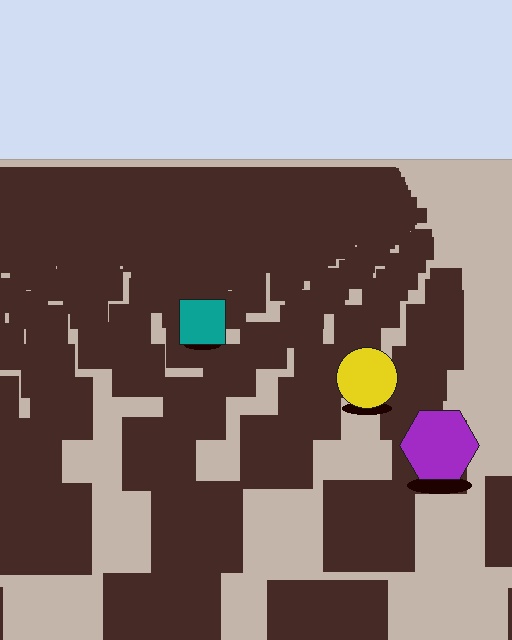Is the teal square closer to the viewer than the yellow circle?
No. The yellow circle is closer — you can tell from the texture gradient: the ground texture is coarser near it.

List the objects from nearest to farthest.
From nearest to farthest: the purple hexagon, the yellow circle, the teal square.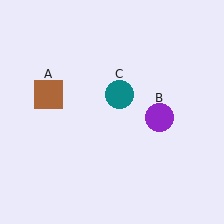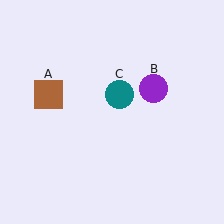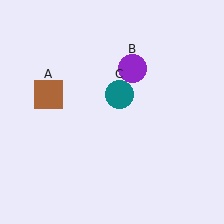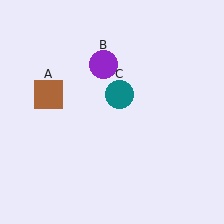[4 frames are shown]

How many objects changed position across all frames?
1 object changed position: purple circle (object B).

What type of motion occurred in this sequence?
The purple circle (object B) rotated counterclockwise around the center of the scene.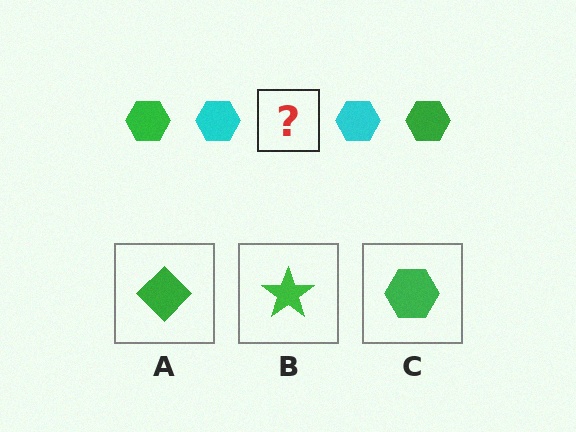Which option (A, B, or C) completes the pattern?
C.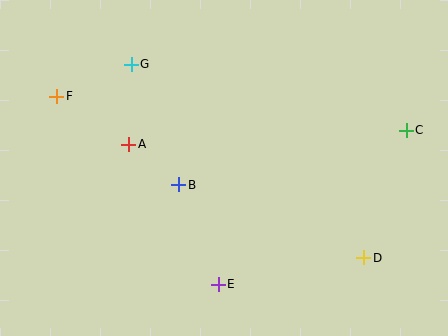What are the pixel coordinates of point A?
Point A is at (129, 144).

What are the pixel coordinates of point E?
Point E is at (218, 284).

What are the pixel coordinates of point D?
Point D is at (364, 258).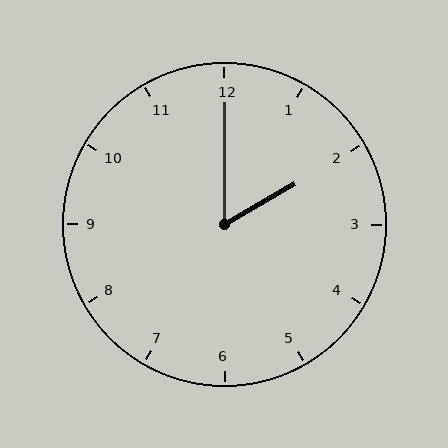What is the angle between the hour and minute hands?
Approximately 60 degrees.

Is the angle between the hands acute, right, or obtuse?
It is acute.